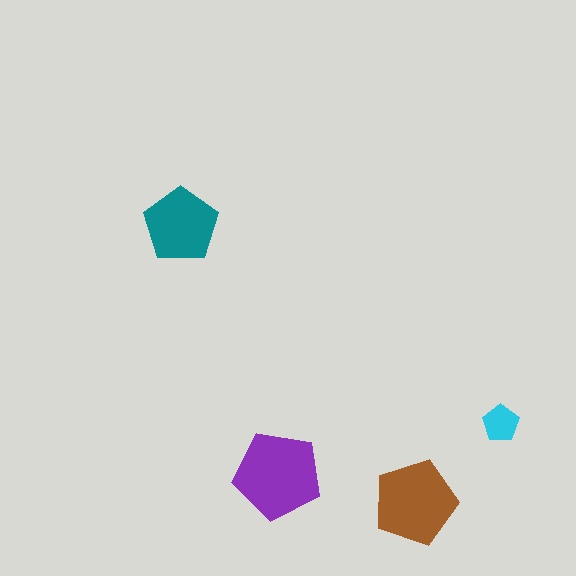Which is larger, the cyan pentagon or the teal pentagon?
The teal one.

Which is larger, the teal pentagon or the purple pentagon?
The purple one.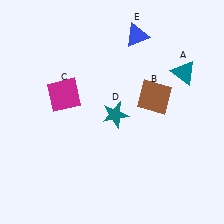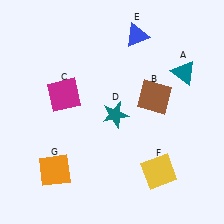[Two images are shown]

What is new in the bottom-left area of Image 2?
An orange square (G) was added in the bottom-left area of Image 2.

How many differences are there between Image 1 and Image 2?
There are 2 differences between the two images.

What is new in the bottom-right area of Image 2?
A yellow square (F) was added in the bottom-right area of Image 2.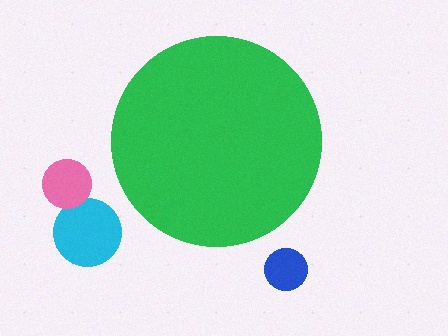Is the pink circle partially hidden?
No, the pink circle is fully visible.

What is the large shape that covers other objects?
A green circle.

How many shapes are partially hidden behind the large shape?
0 shapes are partially hidden.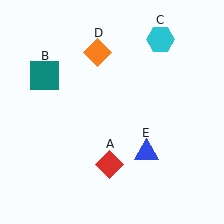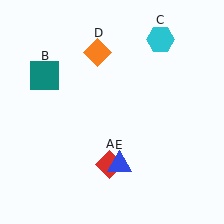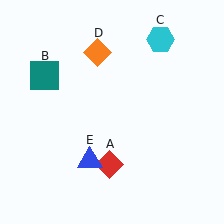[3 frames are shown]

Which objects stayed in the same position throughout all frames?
Red diamond (object A) and teal square (object B) and cyan hexagon (object C) and orange diamond (object D) remained stationary.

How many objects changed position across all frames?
1 object changed position: blue triangle (object E).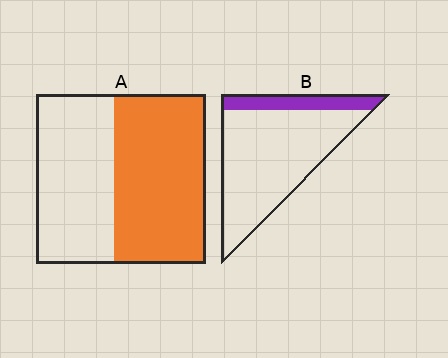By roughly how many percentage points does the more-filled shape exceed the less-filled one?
By roughly 35 percentage points (A over B).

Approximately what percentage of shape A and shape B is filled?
A is approximately 55% and B is approximately 20%.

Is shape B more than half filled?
No.